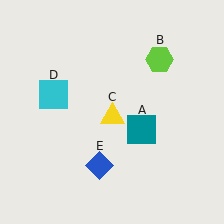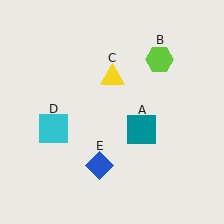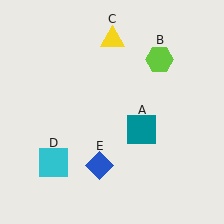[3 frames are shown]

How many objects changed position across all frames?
2 objects changed position: yellow triangle (object C), cyan square (object D).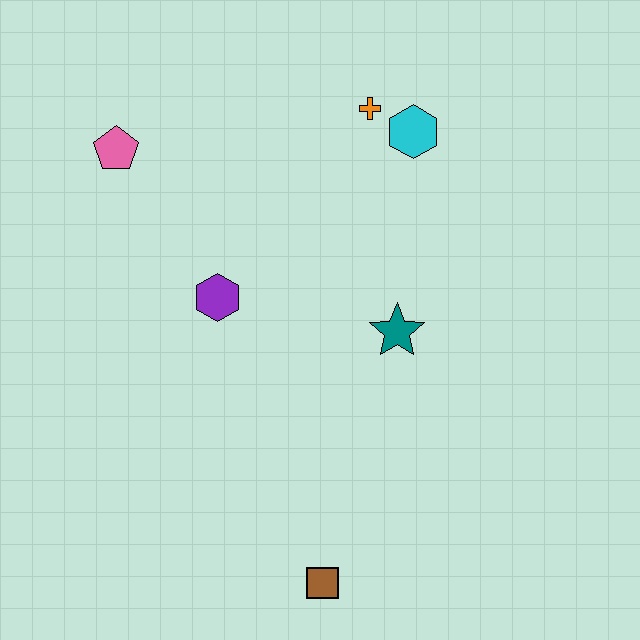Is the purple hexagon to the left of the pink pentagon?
No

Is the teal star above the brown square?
Yes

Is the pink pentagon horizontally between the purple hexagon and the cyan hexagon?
No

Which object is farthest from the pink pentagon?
The brown square is farthest from the pink pentagon.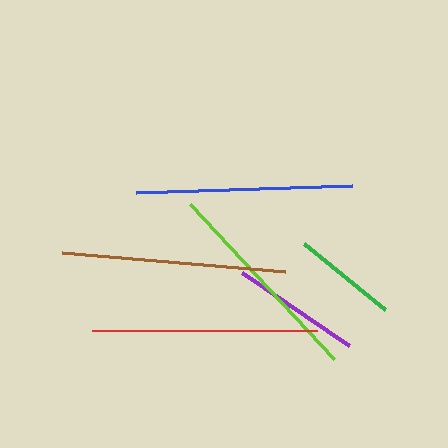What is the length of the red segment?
The red segment is approximately 226 pixels long.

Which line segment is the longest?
The red line is the longest at approximately 226 pixels.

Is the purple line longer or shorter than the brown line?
The brown line is longer than the purple line.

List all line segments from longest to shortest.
From longest to shortest: red, brown, blue, lime, purple, green.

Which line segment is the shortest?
The green line is the shortest at approximately 104 pixels.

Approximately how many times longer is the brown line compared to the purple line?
The brown line is approximately 1.7 times the length of the purple line.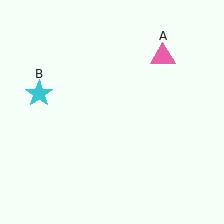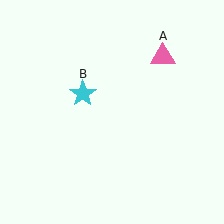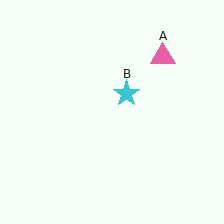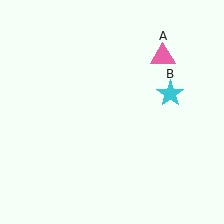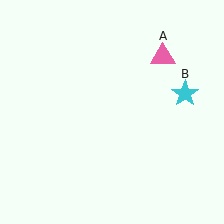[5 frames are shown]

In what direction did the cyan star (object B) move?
The cyan star (object B) moved right.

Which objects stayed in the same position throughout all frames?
Pink triangle (object A) remained stationary.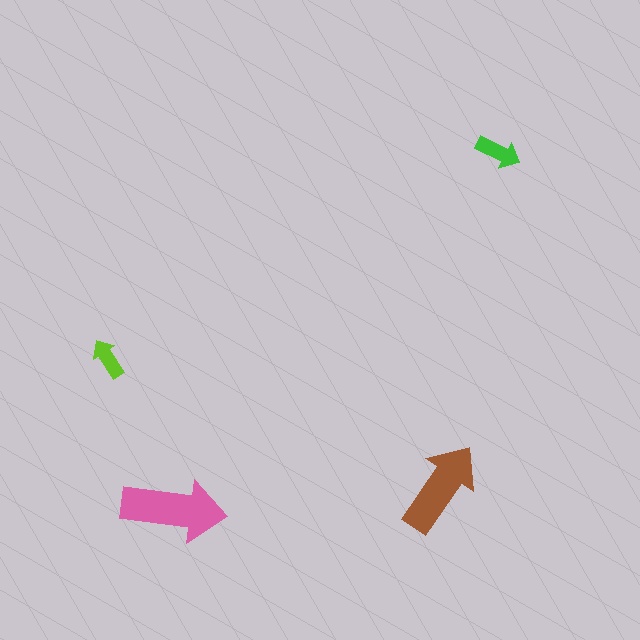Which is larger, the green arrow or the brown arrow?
The brown one.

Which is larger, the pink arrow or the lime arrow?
The pink one.